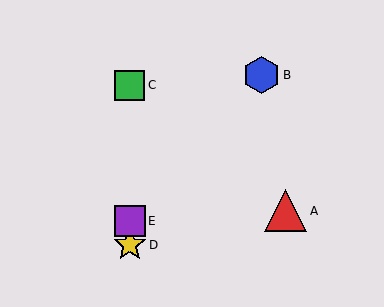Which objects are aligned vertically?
Objects C, D, E are aligned vertically.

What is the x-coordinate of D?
Object D is at x≈130.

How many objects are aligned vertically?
3 objects (C, D, E) are aligned vertically.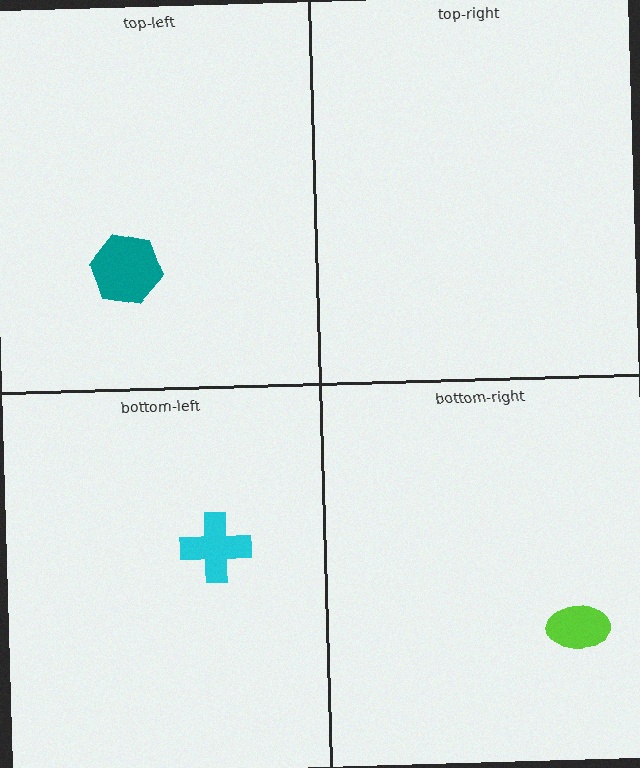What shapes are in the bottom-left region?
The cyan cross.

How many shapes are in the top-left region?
1.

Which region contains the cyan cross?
The bottom-left region.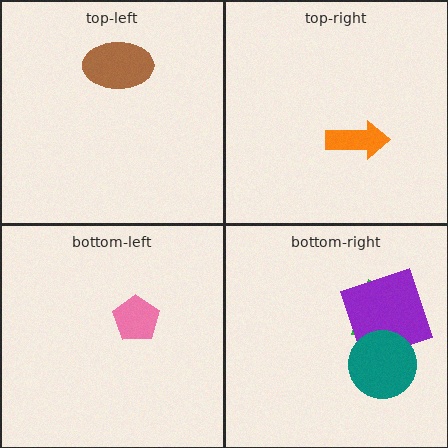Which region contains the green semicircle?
The bottom-right region.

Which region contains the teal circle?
The bottom-right region.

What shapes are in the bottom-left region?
The pink pentagon.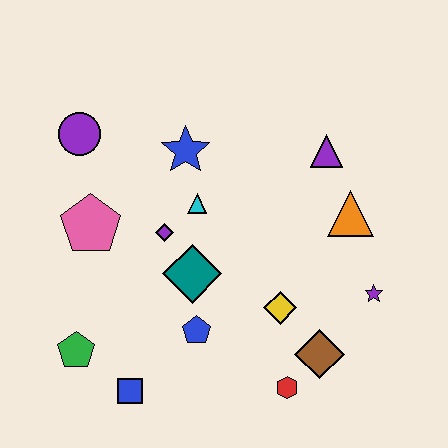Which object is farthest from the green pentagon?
The purple triangle is farthest from the green pentagon.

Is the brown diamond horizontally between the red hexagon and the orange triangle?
Yes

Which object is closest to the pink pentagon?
The purple diamond is closest to the pink pentagon.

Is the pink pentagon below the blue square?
No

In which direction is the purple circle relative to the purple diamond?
The purple circle is above the purple diamond.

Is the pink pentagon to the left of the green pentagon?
No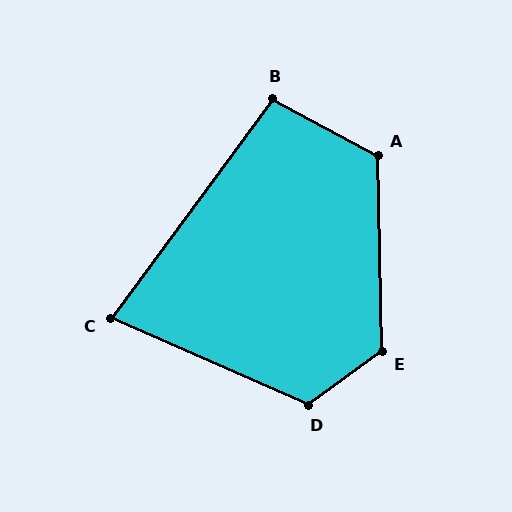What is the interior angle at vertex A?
Approximately 119 degrees (obtuse).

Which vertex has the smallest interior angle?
C, at approximately 77 degrees.